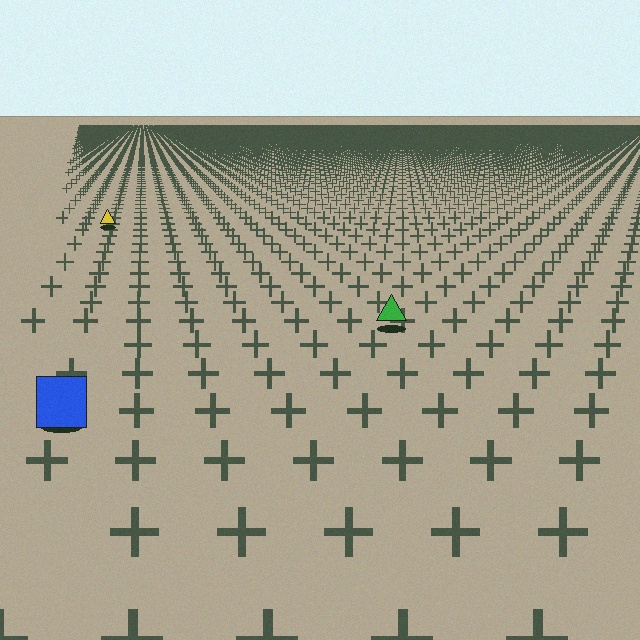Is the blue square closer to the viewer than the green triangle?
Yes. The blue square is closer — you can tell from the texture gradient: the ground texture is coarser near it.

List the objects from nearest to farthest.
From nearest to farthest: the blue square, the green triangle, the yellow triangle.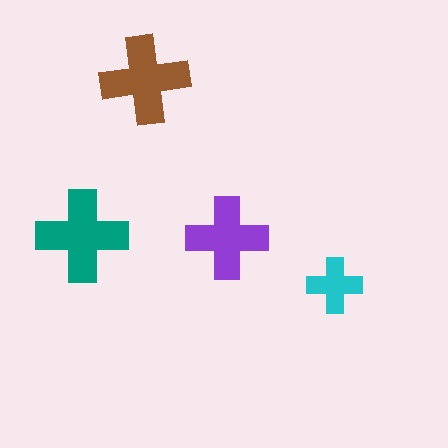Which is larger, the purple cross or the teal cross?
The teal one.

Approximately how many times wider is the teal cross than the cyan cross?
About 1.5 times wider.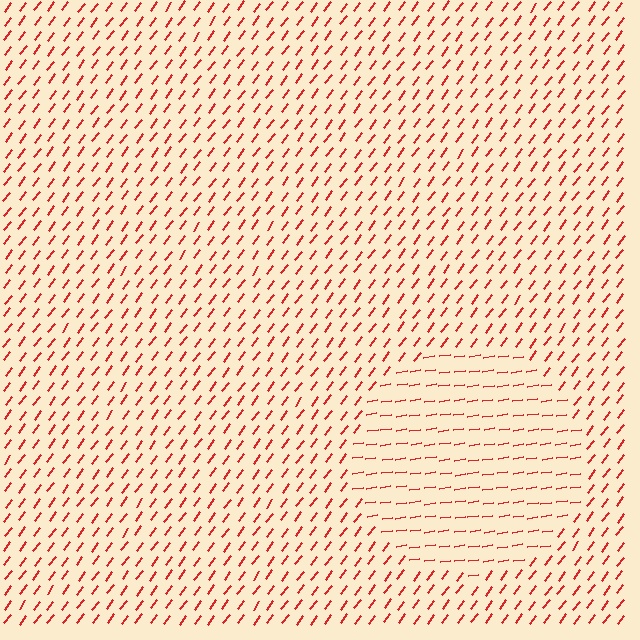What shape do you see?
I see a circle.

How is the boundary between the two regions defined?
The boundary is defined purely by a change in line orientation (approximately 45 degrees difference). All lines are the same color and thickness.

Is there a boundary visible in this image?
Yes, there is a texture boundary formed by a change in line orientation.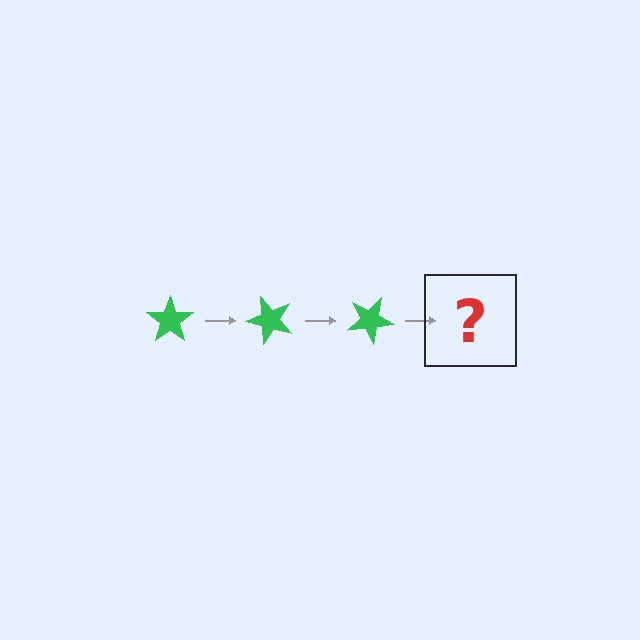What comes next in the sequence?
The next element should be a green star rotated 150 degrees.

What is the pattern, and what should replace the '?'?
The pattern is that the star rotates 50 degrees each step. The '?' should be a green star rotated 150 degrees.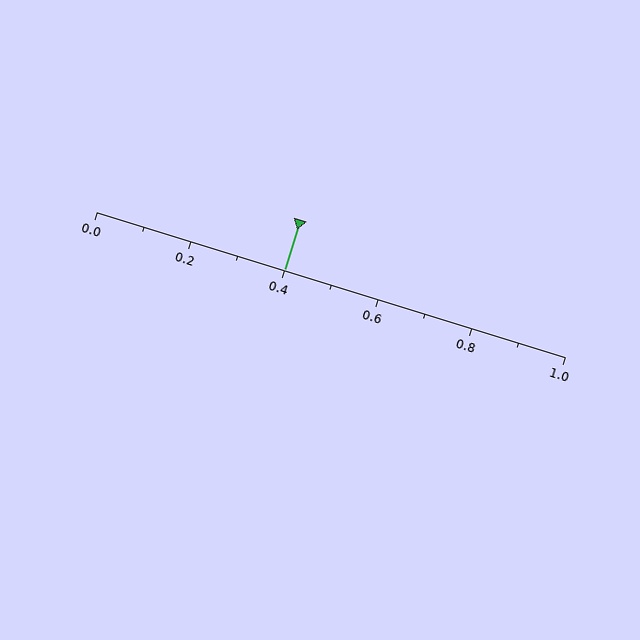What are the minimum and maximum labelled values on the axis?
The axis runs from 0.0 to 1.0.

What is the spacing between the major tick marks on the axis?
The major ticks are spaced 0.2 apart.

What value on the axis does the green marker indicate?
The marker indicates approximately 0.4.